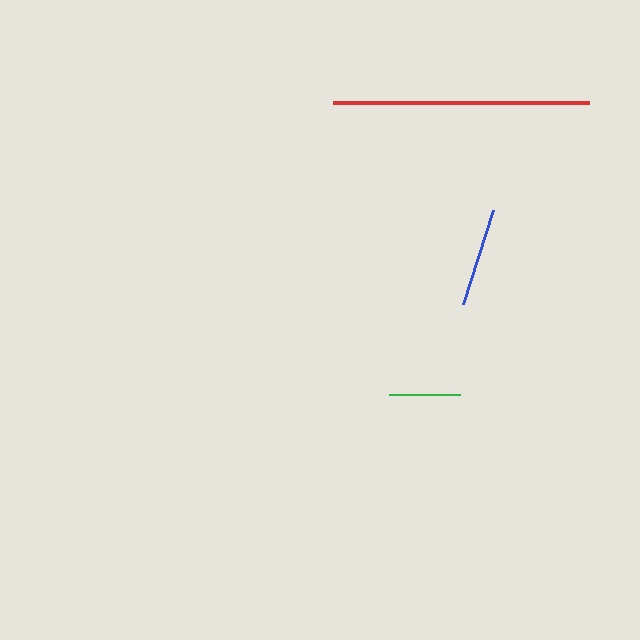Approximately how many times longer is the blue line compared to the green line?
The blue line is approximately 1.4 times the length of the green line.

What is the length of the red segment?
The red segment is approximately 256 pixels long.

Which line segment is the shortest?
The green line is the shortest at approximately 71 pixels.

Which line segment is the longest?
The red line is the longest at approximately 256 pixels.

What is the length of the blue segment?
The blue segment is approximately 99 pixels long.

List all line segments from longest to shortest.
From longest to shortest: red, blue, green.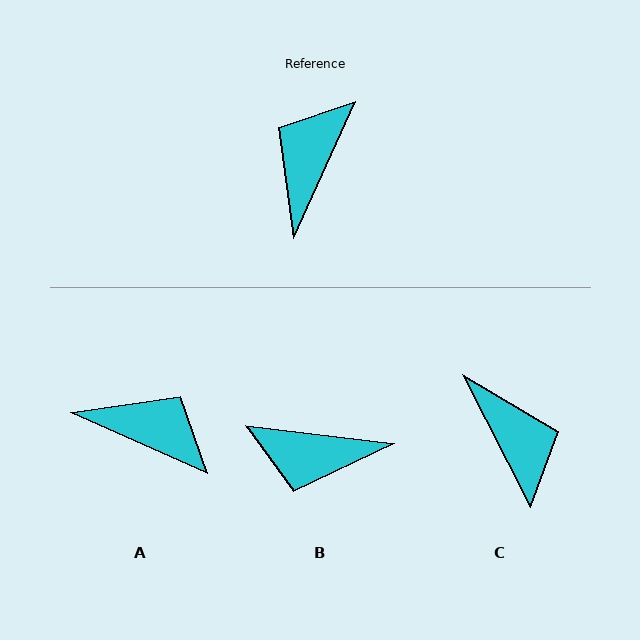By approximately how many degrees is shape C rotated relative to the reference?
Approximately 129 degrees clockwise.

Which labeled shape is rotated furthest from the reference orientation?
C, about 129 degrees away.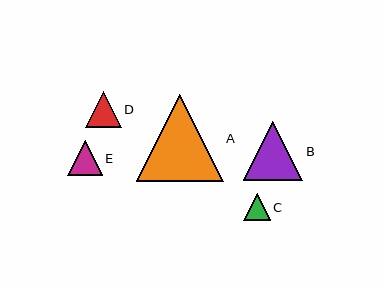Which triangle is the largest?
Triangle A is the largest with a size of approximately 87 pixels.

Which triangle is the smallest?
Triangle C is the smallest with a size of approximately 26 pixels.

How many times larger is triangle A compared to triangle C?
Triangle A is approximately 3.3 times the size of triangle C.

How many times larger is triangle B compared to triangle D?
Triangle B is approximately 1.7 times the size of triangle D.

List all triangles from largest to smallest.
From largest to smallest: A, B, D, E, C.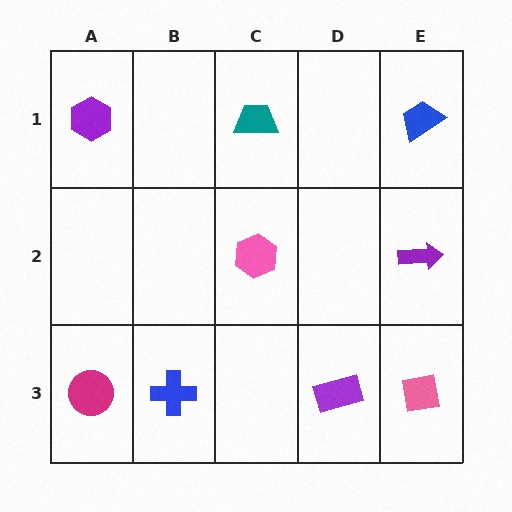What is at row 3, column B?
A blue cross.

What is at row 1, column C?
A teal trapezoid.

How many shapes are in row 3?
4 shapes.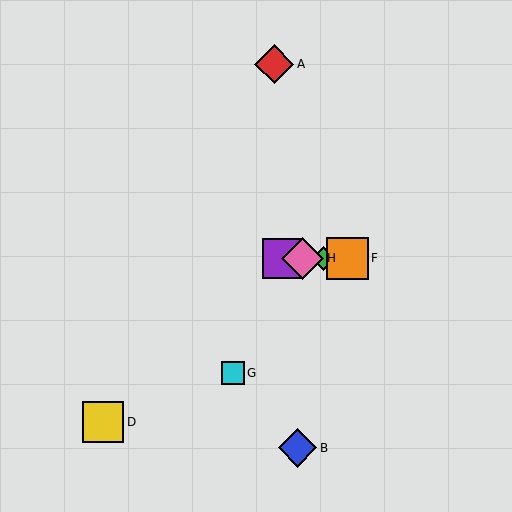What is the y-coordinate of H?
Object H is at y≈258.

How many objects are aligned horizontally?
4 objects (C, E, F, H) are aligned horizontally.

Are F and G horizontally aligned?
No, F is at y≈258 and G is at y≈373.